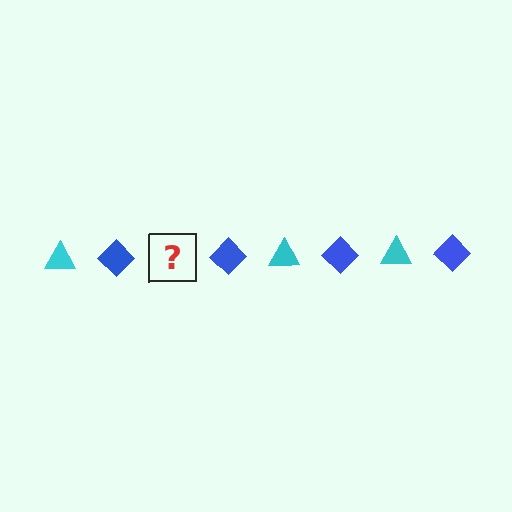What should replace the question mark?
The question mark should be replaced with a cyan triangle.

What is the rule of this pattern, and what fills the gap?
The rule is that the pattern alternates between cyan triangle and blue diamond. The gap should be filled with a cyan triangle.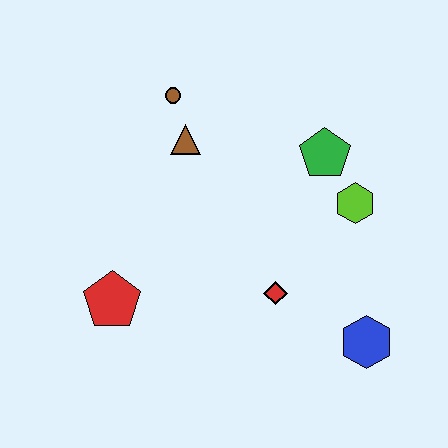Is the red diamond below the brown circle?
Yes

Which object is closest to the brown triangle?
The brown circle is closest to the brown triangle.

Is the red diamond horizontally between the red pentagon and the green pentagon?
Yes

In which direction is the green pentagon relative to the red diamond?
The green pentagon is above the red diamond.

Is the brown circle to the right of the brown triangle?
No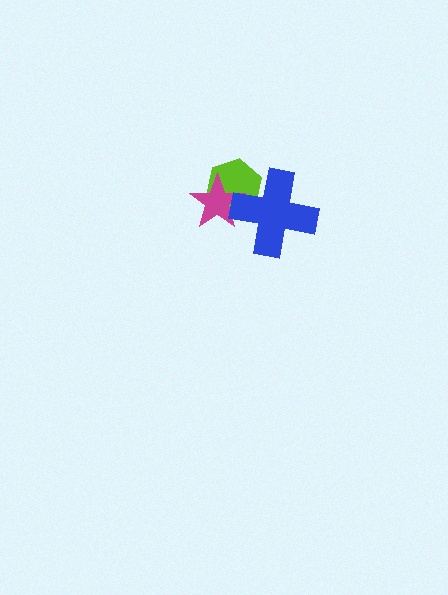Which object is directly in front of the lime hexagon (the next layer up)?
The magenta star is directly in front of the lime hexagon.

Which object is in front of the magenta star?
The blue cross is in front of the magenta star.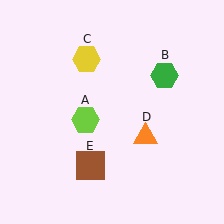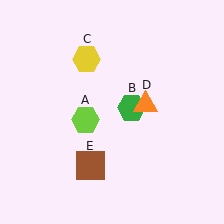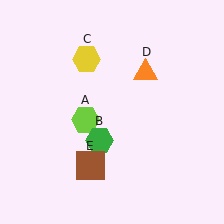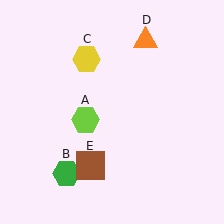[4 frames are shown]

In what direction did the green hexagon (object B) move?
The green hexagon (object B) moved down and to the left.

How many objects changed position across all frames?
2 objects changed position: green hexagon (object B), orange triangle (object D).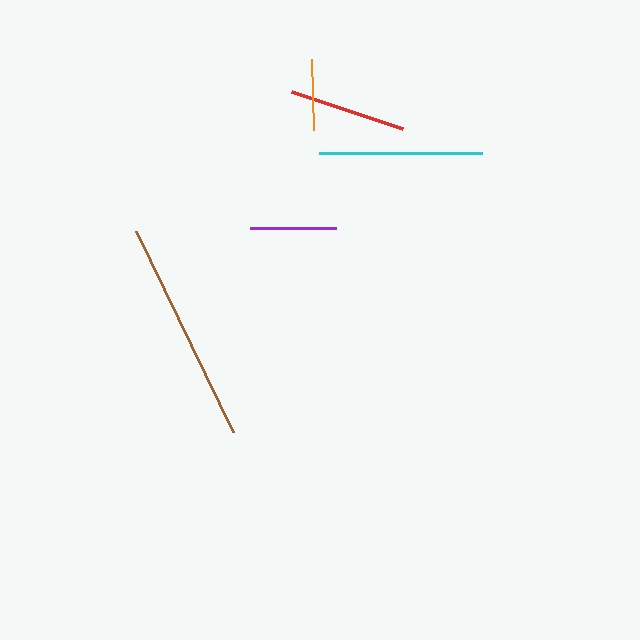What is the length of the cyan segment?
The cyan segment is approximately 162 pixels long.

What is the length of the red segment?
The red segment is approximately 118 pixels long.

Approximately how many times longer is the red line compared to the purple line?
The red line is approximately 1.4 times the length of the purple line.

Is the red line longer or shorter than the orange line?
The red line is longer than the orange line.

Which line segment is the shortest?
The orange line is the shortest at approximately 71 pixels.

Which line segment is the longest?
The brown line is the longest at approximately 223 pixels.